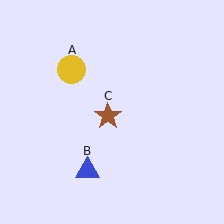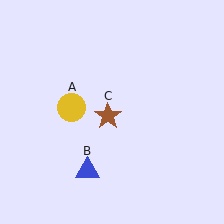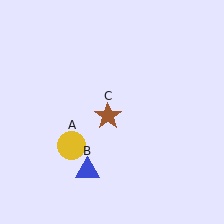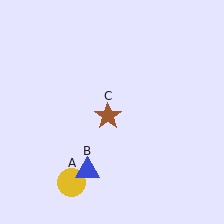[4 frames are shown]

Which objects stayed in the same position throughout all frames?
Blue triangle (object B) and brown star (object C) remained stationary.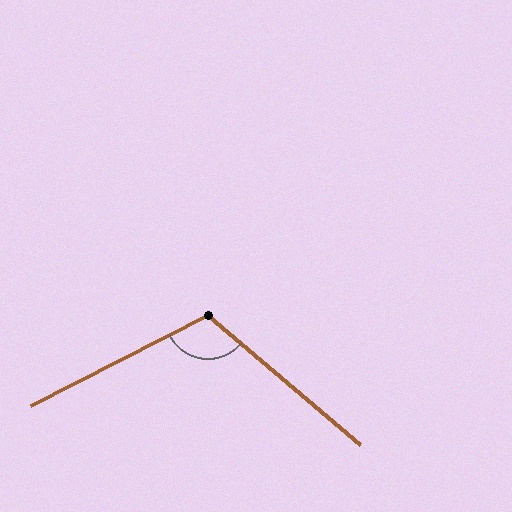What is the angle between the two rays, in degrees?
Approximately 113 degrees.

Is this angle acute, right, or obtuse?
It is obtuse.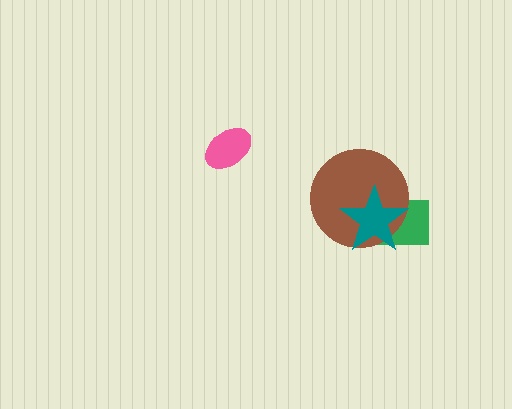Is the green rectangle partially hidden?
Yes, it is partially covered by another shape.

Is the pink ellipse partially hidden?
No, no other shape covers it.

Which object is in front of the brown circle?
The teal star is in front of the brown circle.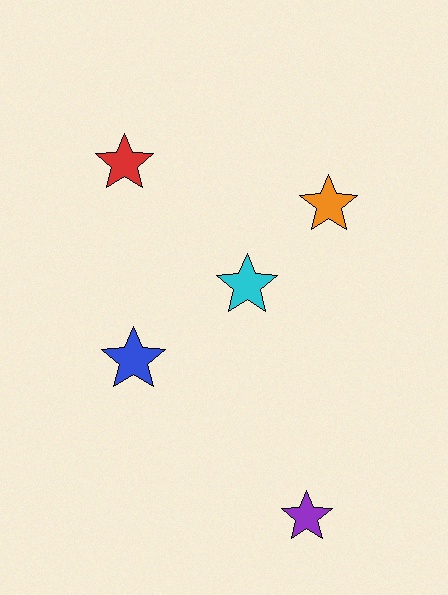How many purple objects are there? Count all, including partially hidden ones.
There is 1 purple object.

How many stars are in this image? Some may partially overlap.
There are 5 stars.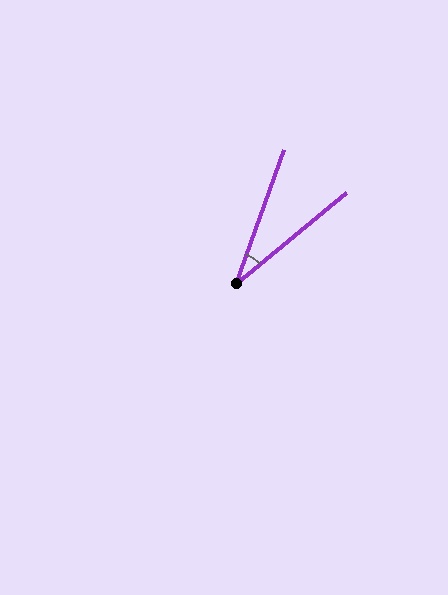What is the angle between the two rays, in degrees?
Approximately 31 degrees.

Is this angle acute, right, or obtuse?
It is acute.